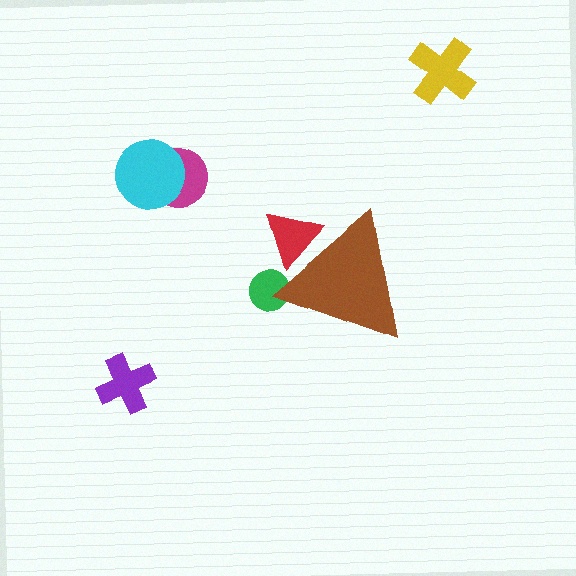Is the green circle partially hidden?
Yes, the green circle is partially hidden behind the brown triangle.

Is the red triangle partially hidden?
Yes, the red triangle is partially hidden behind the brown triangle.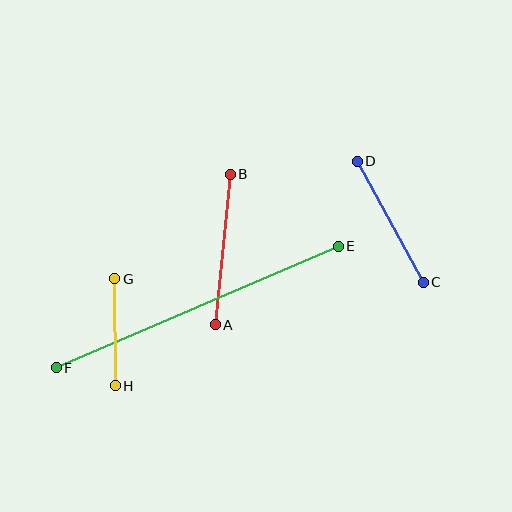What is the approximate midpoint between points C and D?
The midpoint is at approximately (390, 222) pixels.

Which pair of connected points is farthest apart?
Points E and F are farthest apart.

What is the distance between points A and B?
The distance is approximately 151 pixels.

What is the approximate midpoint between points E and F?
The midpoint is at approximately (197, 307) pixels.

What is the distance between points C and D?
The distance is approximately 138 pixels.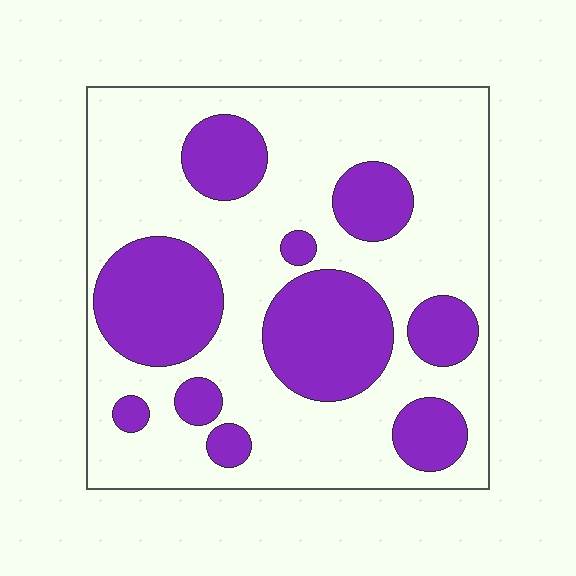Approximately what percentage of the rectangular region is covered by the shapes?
Approximately 30%.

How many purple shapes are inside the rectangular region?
10.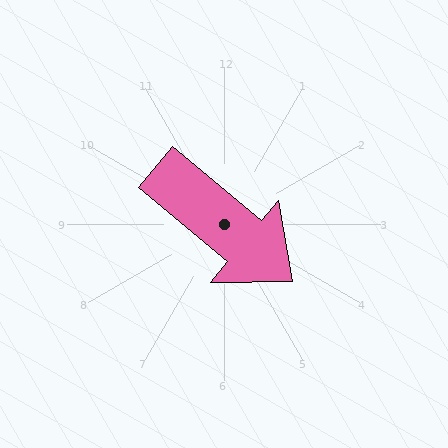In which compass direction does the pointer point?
Southeast.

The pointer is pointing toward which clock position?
Roughly 4 o'clock.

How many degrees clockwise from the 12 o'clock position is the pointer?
Approximately 130 degrees.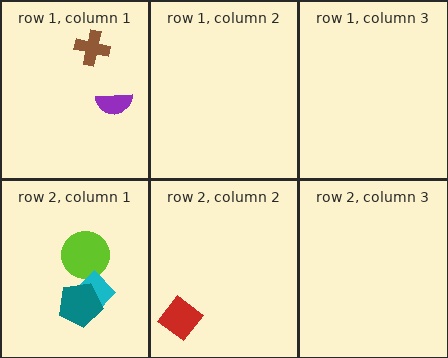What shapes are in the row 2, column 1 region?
The lime circle, the cyan diamond, the green triangle, the teal pentagon.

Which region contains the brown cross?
The row 1, column 1 region.